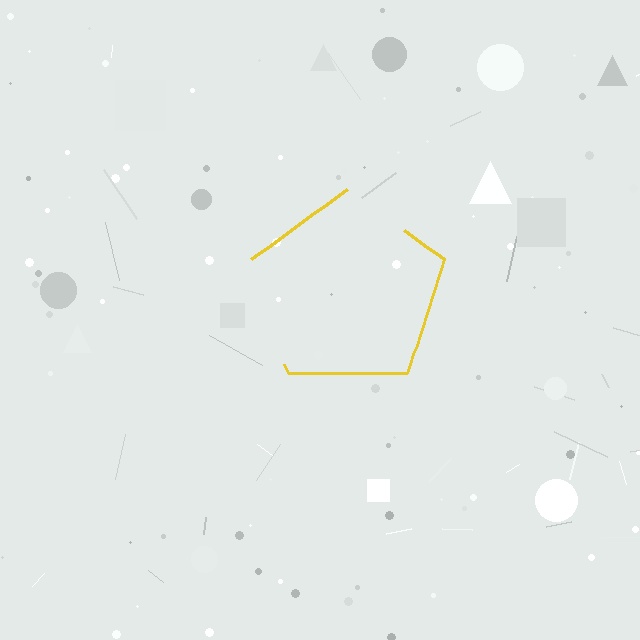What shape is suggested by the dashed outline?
The dashed outline suggests a pentagon.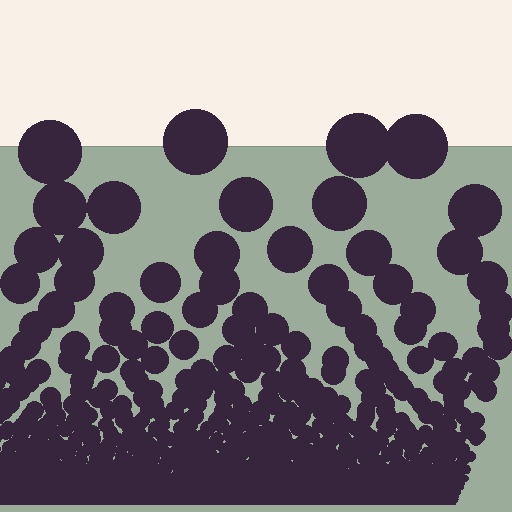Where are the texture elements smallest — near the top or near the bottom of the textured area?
Near the bottom.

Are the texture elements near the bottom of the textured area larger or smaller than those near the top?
Smaller. The gradient is inverted — elements near the bottom are smaller and denser.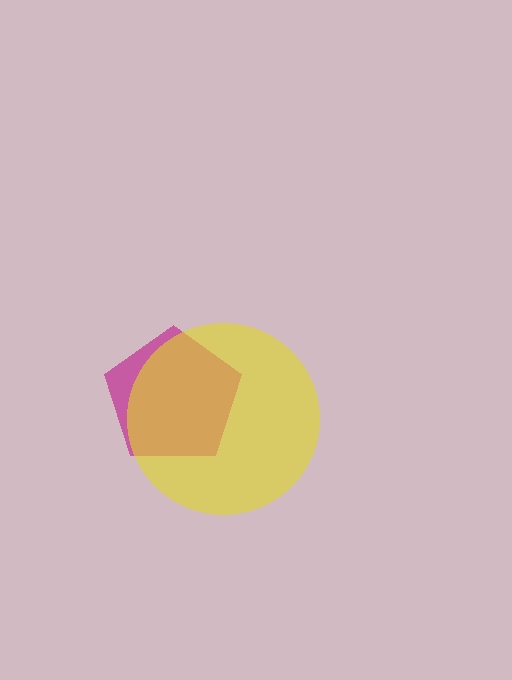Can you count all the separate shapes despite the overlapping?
Yes, there are 2 separate shapes.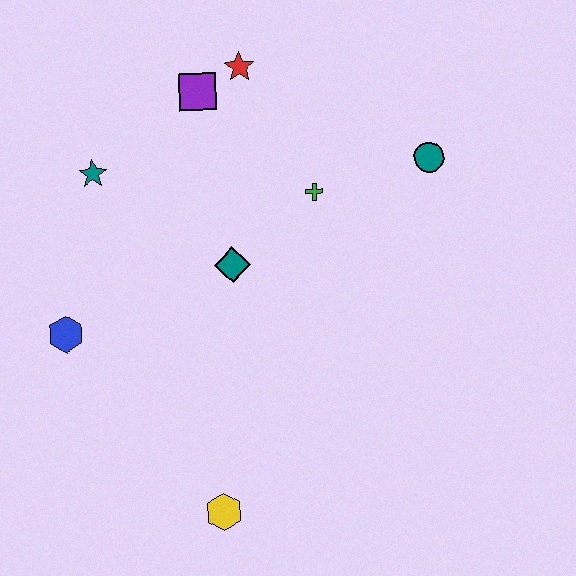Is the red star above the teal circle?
Yes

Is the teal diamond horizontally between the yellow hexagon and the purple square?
No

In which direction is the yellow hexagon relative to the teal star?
The yellow hexagon is below the teal star.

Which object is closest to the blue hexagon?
The teal star is closest to the blue hexagon.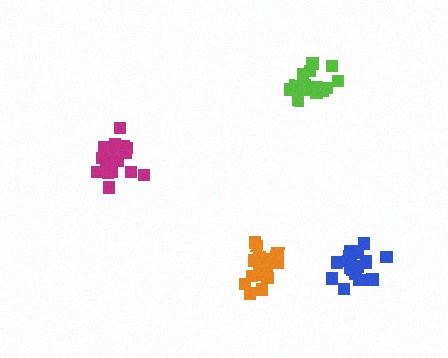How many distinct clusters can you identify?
There are 4 distinct clusters.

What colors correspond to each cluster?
The clusters are colored: blue, orange, lime, magenta.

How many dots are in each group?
Group 1: 19 dots, Group 2: 19 dots, Group 3: 15 dots, Group 4: 19 dots (72 total).